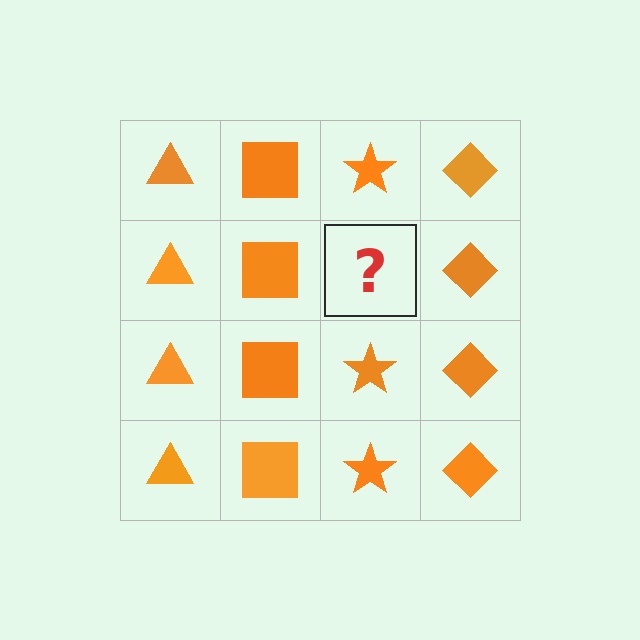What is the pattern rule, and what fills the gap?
The rule is that each column has a consistent shape. The gap should be filled with an orange star.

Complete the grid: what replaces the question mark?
The question mark should be replaced with an orange star.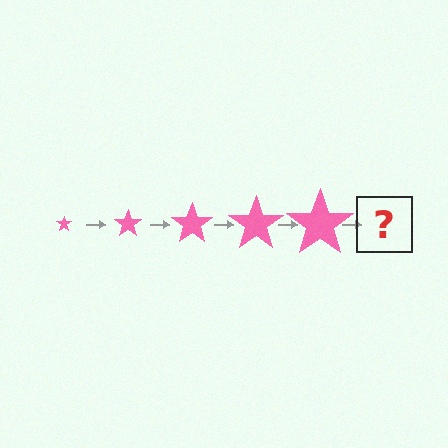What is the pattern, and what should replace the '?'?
The pattern is that the star gets progressively larger each step. The '?' should be a pink star, larger than the previous one.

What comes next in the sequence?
The next element should be a pink star, larger than the previous one.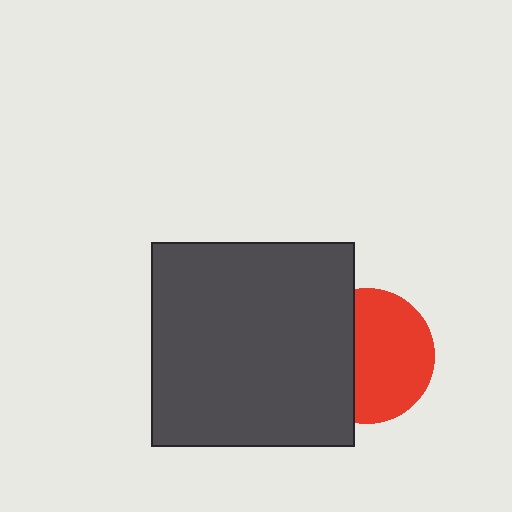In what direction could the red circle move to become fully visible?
The red circle could move right. That would shift it out from behind the dark gray square entirely.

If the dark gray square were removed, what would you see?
You would see the complete red circle.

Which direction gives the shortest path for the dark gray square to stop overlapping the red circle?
Moving left gives the shortest separation.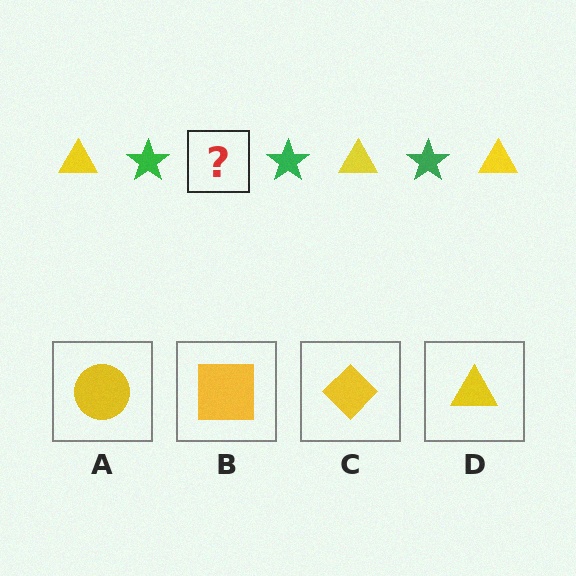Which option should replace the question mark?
Option D.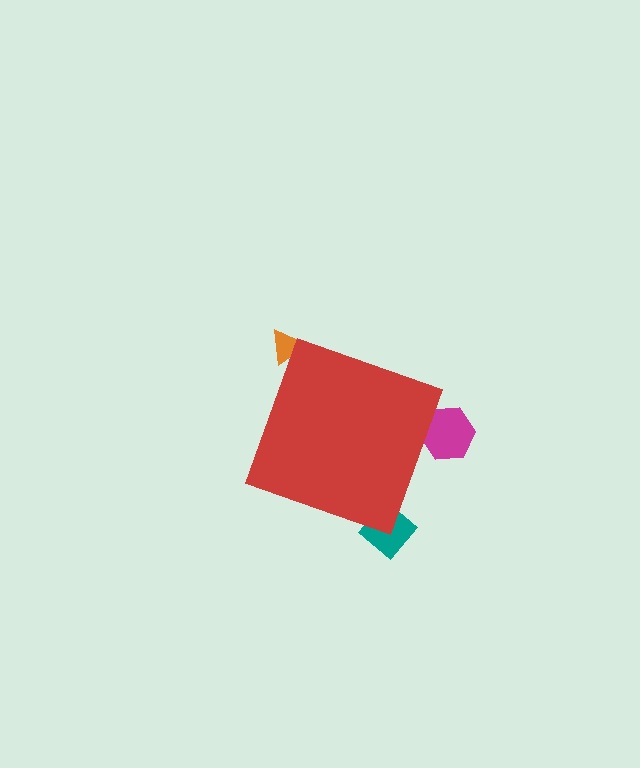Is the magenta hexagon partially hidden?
Yes, the magenta hexagon is partially hidden behind the red diamond.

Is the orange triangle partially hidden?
Yes, the orange triangle is partially hidden behind the red diamond.